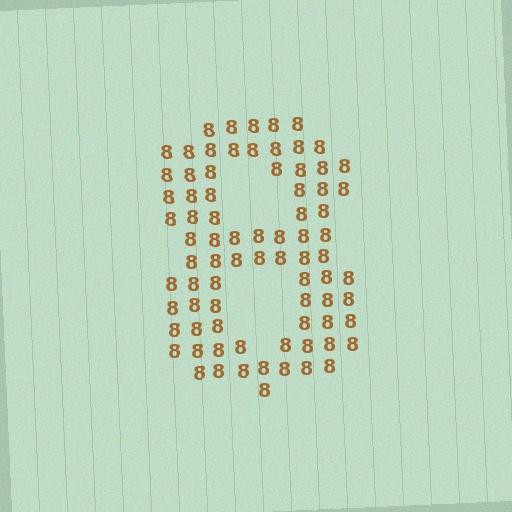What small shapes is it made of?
It is made of small digit 8's.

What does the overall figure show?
The overall figure shows the digit 8.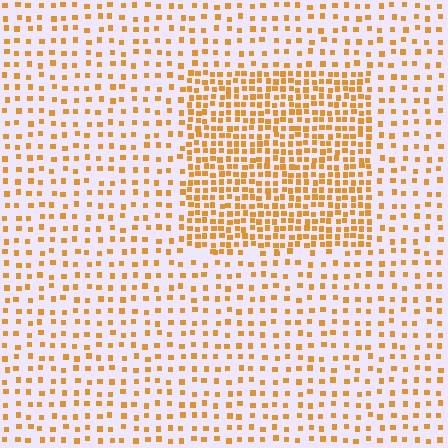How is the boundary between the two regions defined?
The boundary is defined by a change in element density (approximately 2.3x ratio). All elements are the same color, size, and shape.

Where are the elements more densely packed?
The elements are more densely packed inside the rectangle boundary.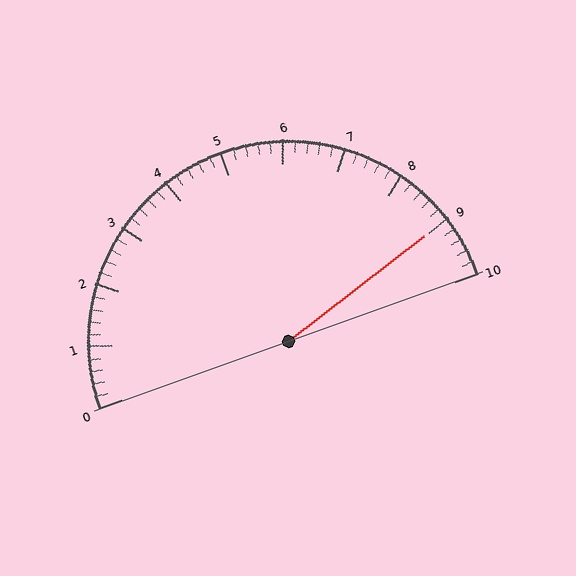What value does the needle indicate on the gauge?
The needle indicates approximately 9.0.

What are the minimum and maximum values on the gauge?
The gauge ranges from 0 to 10.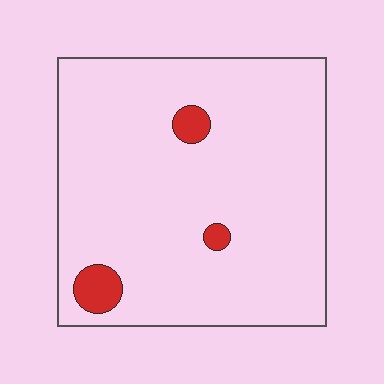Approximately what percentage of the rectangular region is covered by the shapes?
Approximately 5%.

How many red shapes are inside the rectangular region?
3.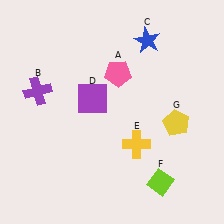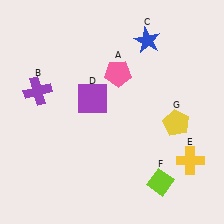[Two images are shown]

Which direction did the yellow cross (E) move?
The yellow cross (E) moved right.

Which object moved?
The yellow cross (E) moved right.